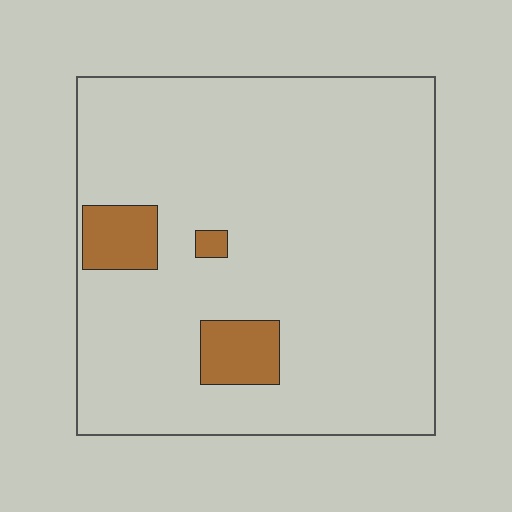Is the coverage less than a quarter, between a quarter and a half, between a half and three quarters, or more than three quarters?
Less than a quarter.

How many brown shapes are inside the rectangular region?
3.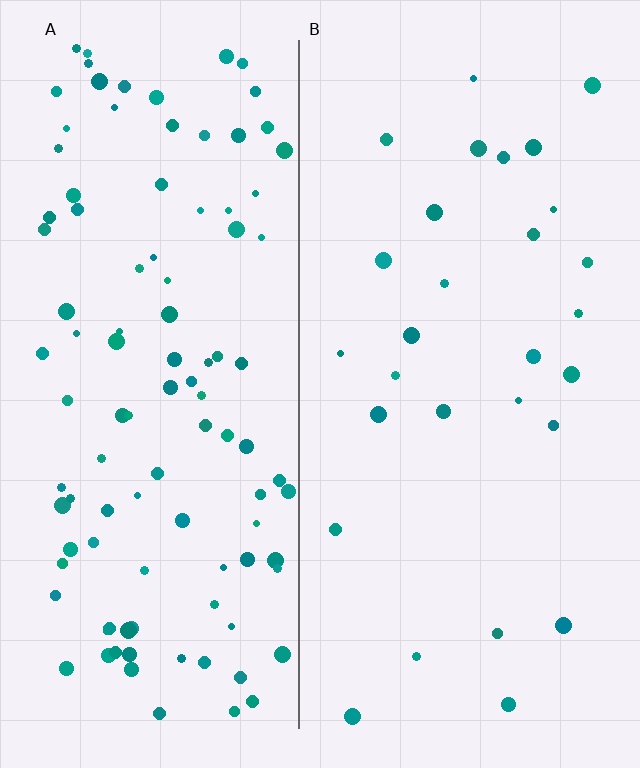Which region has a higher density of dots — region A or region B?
A (the left).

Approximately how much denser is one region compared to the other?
Approximately 3.7× — region A over region B.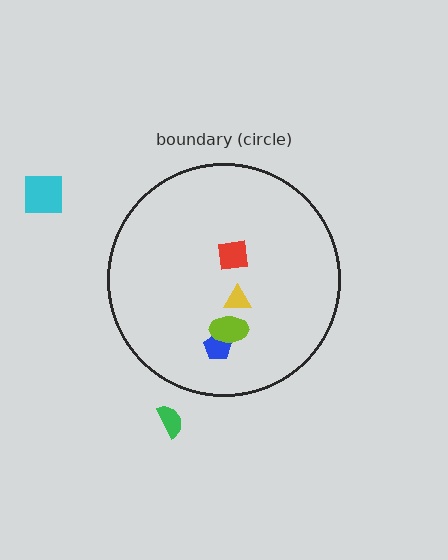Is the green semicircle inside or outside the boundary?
Outside.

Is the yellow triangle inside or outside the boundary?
Inside.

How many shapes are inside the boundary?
4 inside, 2 outside.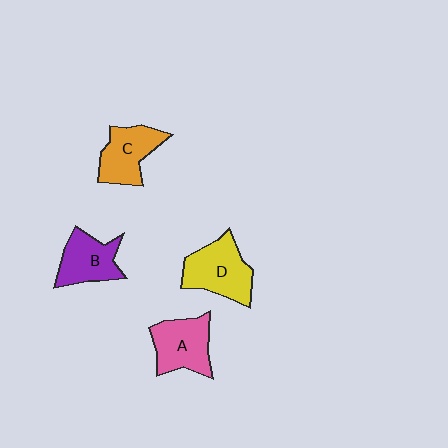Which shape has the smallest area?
Shape B (purple).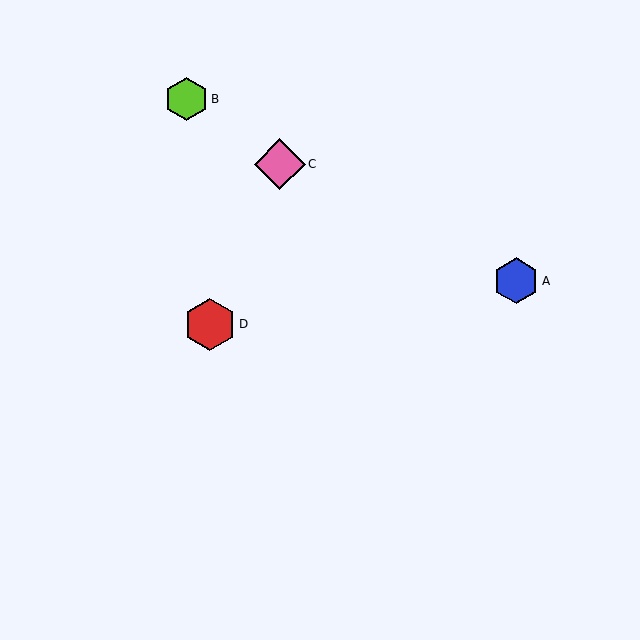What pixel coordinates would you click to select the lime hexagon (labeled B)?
Click at (186, 99) to select the lime hexagon B.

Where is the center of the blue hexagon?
The center of the blue hexagon is at (516, 281).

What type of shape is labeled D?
Shape D is a red hexagon.